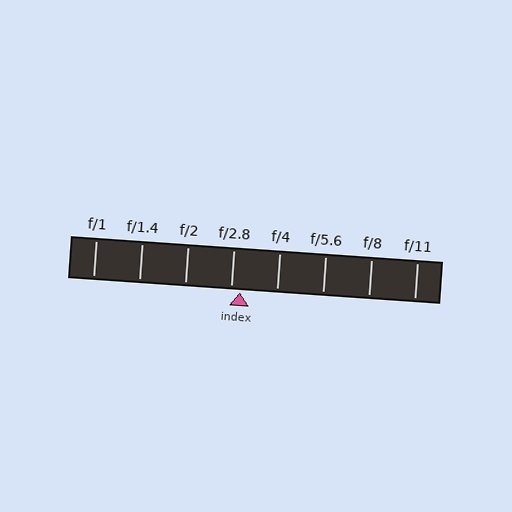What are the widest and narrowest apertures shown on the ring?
The widest aperture shown is f/1 and the narrowest is f/11.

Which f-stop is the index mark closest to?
The index mark is closest to f/2.8.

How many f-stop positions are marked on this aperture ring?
There are 8 f-stop positions marked.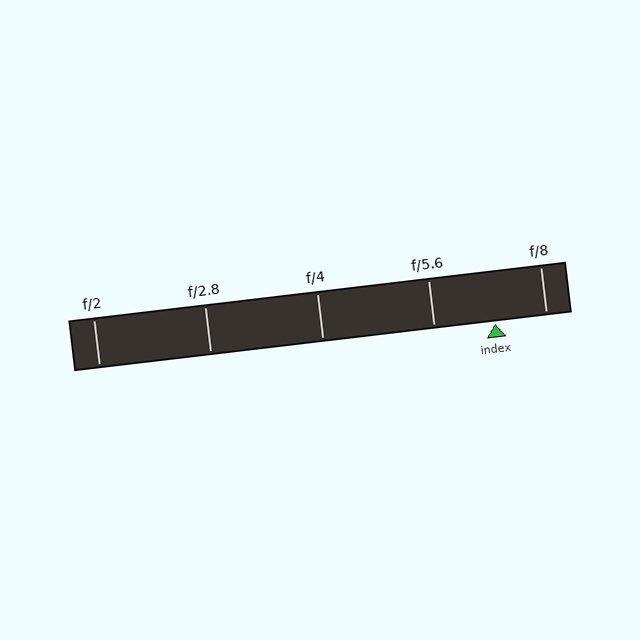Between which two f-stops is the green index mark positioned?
The index mark is between f/5.6 and f/8.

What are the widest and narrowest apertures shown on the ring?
The widest aperture shown is f/2 and the narrowest is f/8.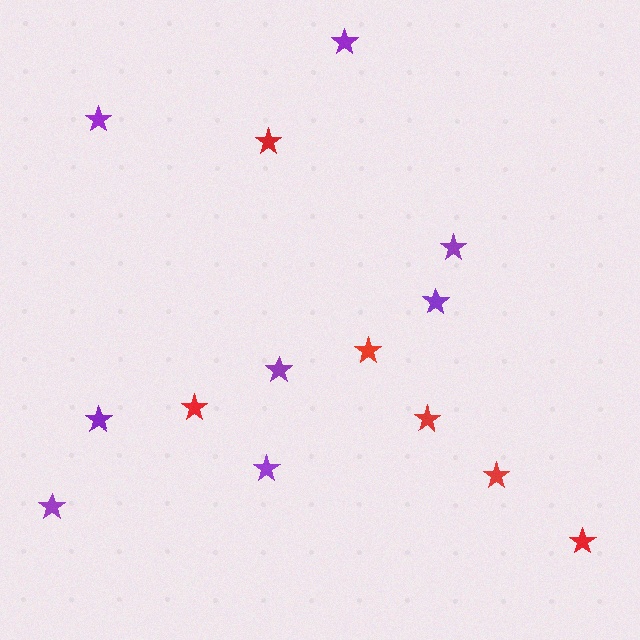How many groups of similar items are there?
There are 2 groups: one group of purple stars (8) and one group of red stars (6).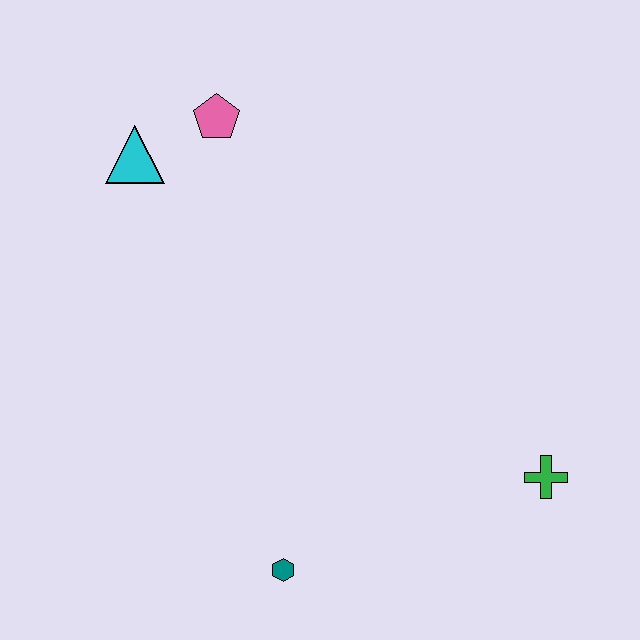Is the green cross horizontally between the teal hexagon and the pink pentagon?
No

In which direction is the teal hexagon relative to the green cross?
The teal hexagon is to the left of the green cross.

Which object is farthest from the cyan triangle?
The green cross is farthest from the cyan triangle.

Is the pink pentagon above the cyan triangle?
Yes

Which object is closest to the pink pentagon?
The cyan triangle is closest to the pink pentagon.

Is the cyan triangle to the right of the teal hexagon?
No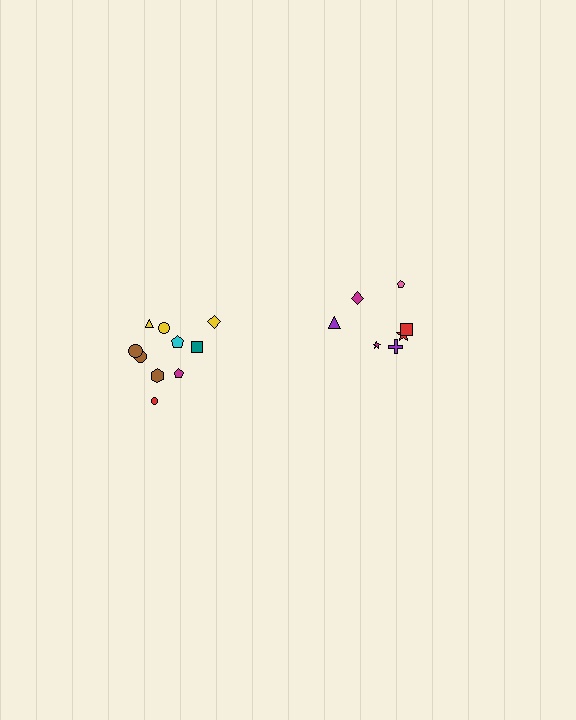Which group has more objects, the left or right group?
The left group.